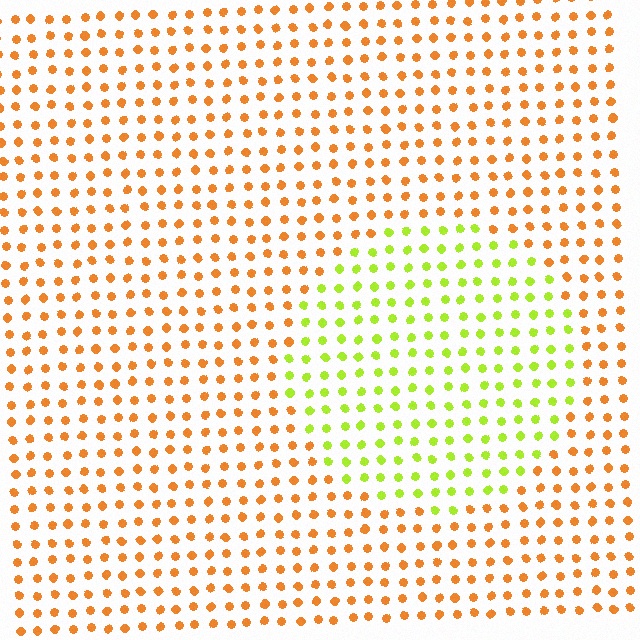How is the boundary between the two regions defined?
The boundary is defined purely by a slight shift in hue (about 55 degrees). Spacing, size, and orientation are identical on both sides.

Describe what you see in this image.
The image is filled with small orange elements in a uniform arrangement. A circle-shaped region is visible where the elements are tinted to a slightly different hue, forming a subtle color boundary.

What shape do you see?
I see a circle.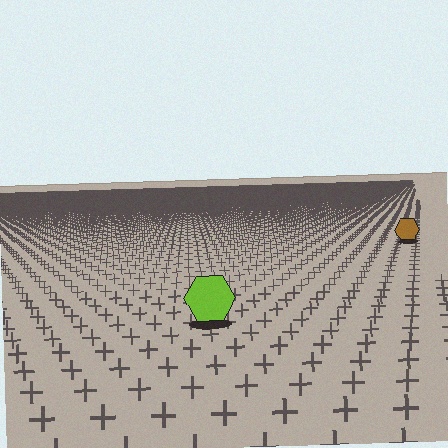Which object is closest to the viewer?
The lime hexagon is closest. The texture marks near it are larger and more spread out.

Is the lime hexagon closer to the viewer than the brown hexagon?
Yes. The lime hexagon is closer — you can tell from the texture gradient: the ground texture is coarser near it.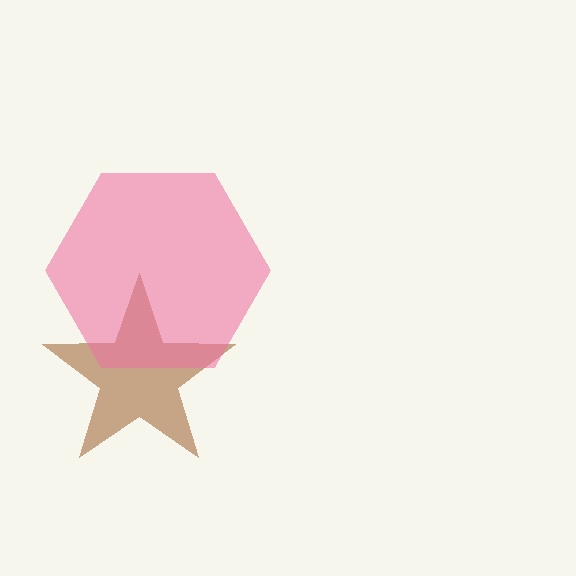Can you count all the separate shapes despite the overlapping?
Yes, there are 2 separate shapes.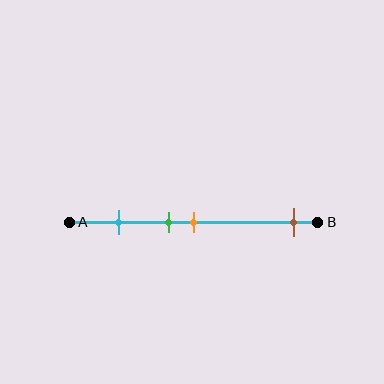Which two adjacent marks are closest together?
The green and orange marks are the closest adjacent pair.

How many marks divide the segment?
There are 4 marks dividing the segment.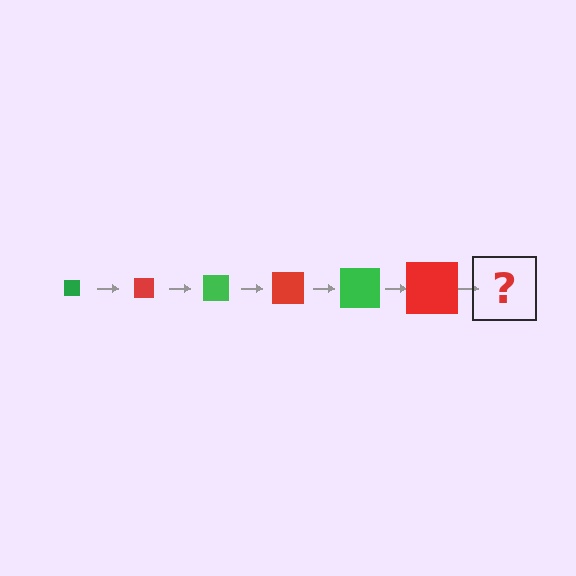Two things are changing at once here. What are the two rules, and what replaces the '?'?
The two rules are that the square grows larger each step and the color cycles through green and red. The '?' should be a green square, larger than the previous one.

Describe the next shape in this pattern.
It should be a green square, larger than the previous one.